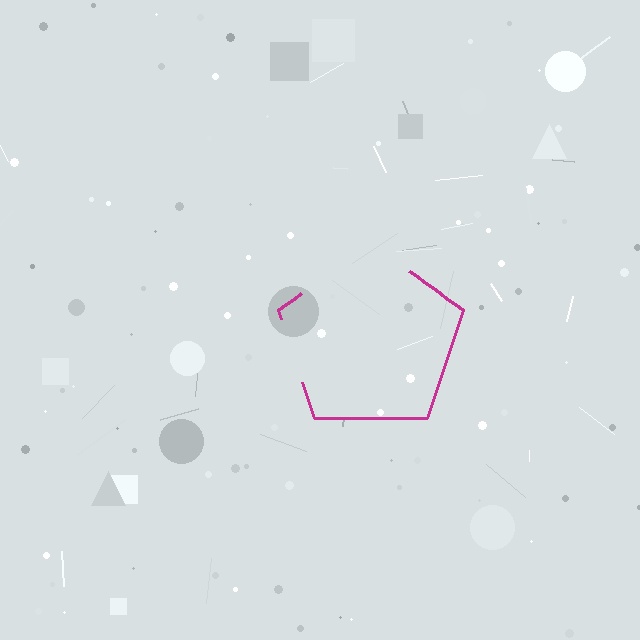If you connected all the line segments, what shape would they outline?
They would outline a pentagon.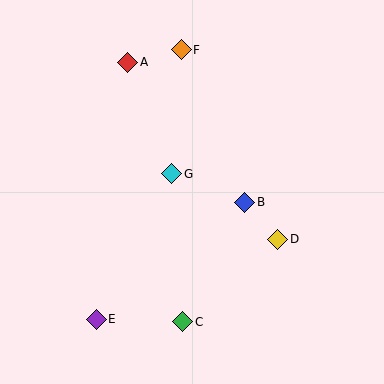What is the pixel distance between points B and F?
The distance between B and F is 165 pixels.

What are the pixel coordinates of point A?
Point A is at (128, 62).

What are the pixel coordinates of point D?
Point D is at (278, 239).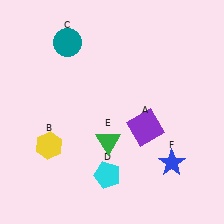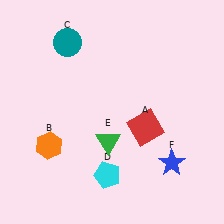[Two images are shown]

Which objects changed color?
A changed from purple to red. B changed from yellow to orange.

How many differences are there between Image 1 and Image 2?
There are 2 differences between the two images.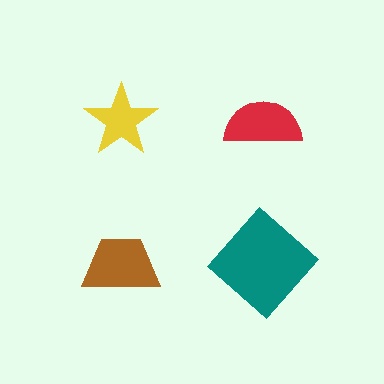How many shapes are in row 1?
2 shapes.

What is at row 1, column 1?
A yellow star.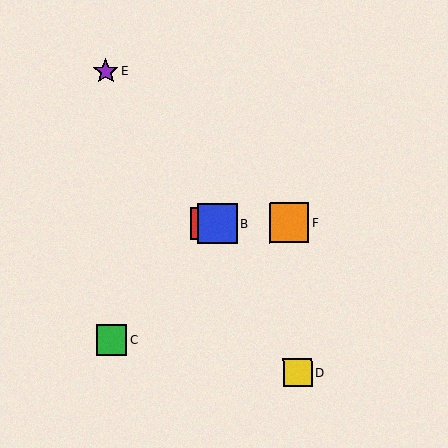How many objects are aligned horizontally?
3 objects (A, B, F) are aligned horizontally.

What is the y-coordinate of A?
Object A is at y≈224.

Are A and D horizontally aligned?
No, A is at y≈224 and D is at y≈373.